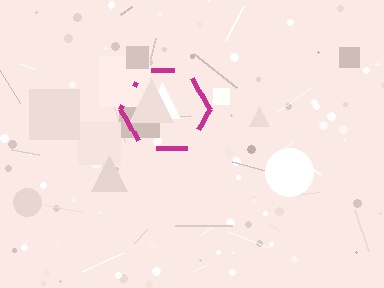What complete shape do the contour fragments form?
The contour fragments form a hexagon.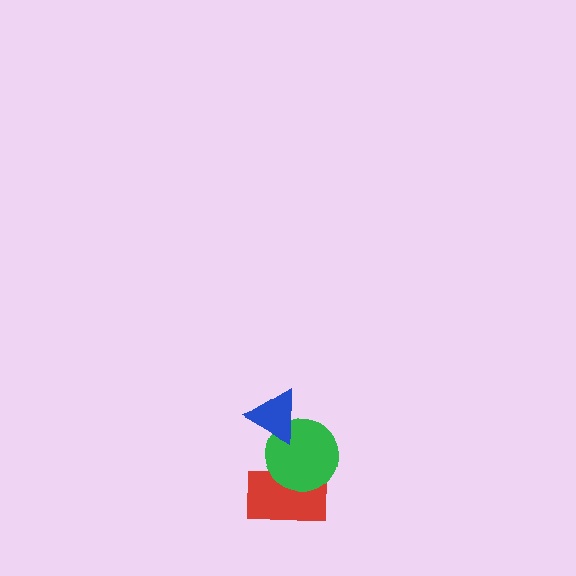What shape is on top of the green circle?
The blue triangle is on top of the green circle.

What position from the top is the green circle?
The green circle is 2nd from the top.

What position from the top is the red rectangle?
The red rectangle is 3rd from the top.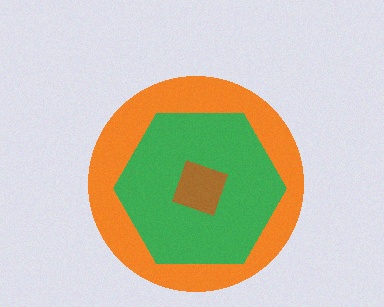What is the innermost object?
The brown square.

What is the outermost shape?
The orange circle.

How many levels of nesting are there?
3.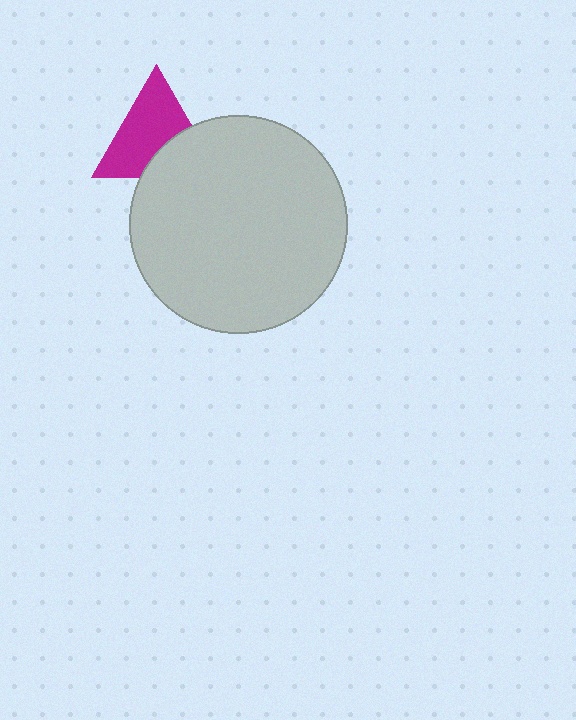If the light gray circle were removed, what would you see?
You would see the complete magenta triangle.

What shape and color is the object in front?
The object in front is a light gray circle.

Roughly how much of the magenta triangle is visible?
Most of it is visible (roughly 67%).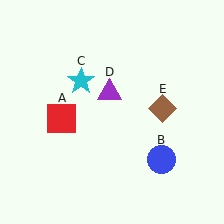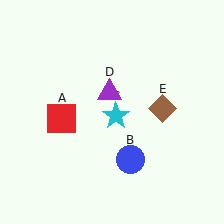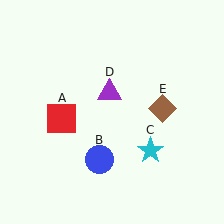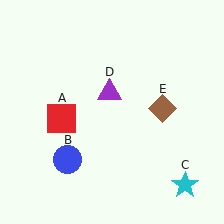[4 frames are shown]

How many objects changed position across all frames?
2 objects changed position: blue circle (object B), cyan star (object C).